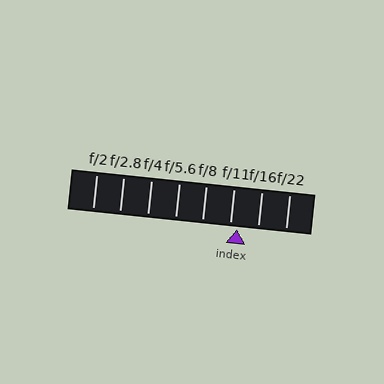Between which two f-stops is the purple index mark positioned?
The index mark is between f/11 and f/16.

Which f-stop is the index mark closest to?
The index mark is closest to f/11.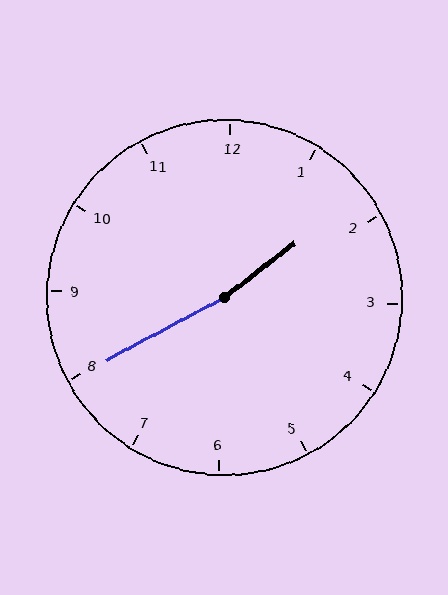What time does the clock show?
1:40.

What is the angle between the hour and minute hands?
Approximately 170 degrees.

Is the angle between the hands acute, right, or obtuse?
It is obtuse.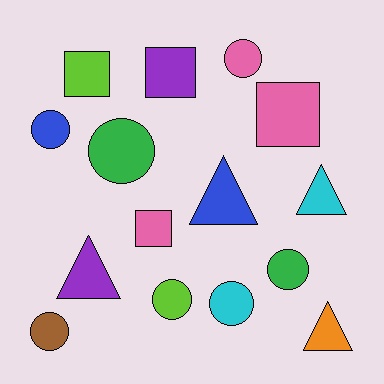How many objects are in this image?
There are 15 objects.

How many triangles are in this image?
There are 4 triangles.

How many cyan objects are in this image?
There are 2 cyan objects.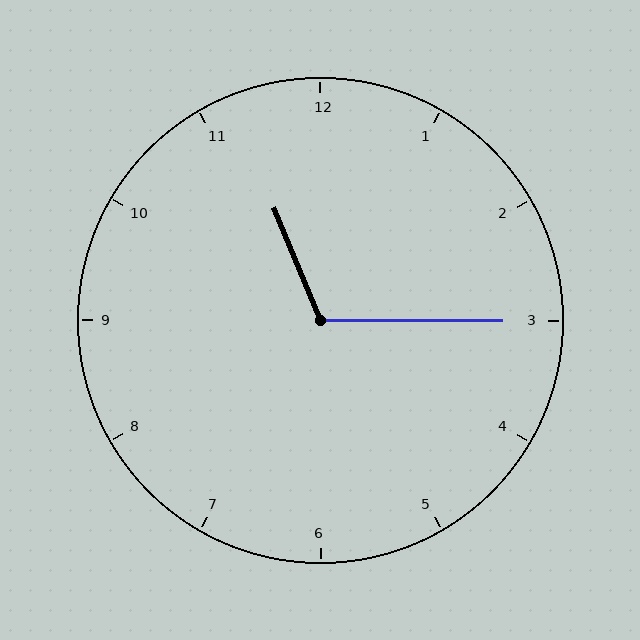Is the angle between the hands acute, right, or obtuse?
It is obtuse.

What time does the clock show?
11:15.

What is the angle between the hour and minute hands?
Approximately 112 degrees.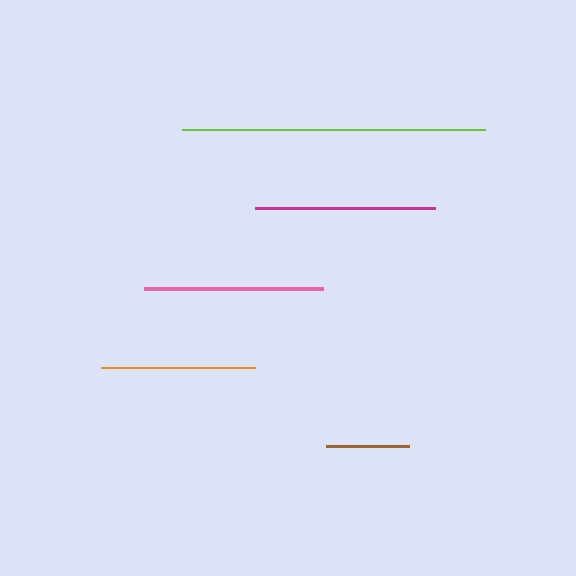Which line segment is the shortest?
The brown line is the shortest at approximately 83 pixels.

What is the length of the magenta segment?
The magenta segment is approximately 181 pixels long.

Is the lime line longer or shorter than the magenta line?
The lime line is longer than the magenta line.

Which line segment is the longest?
The lime line is the longest at approximately 303 pixels.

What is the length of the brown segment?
The brown segment is approximately 83 pixels long.